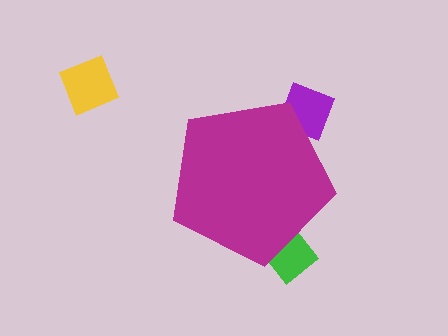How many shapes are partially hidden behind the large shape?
2 shapes are partially hidden.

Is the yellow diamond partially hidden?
No, the yellow diamond is fully visible.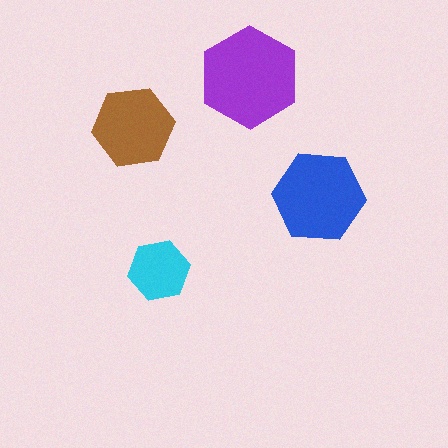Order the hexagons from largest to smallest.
the purple one, the blue one, the brown one, the cyan one.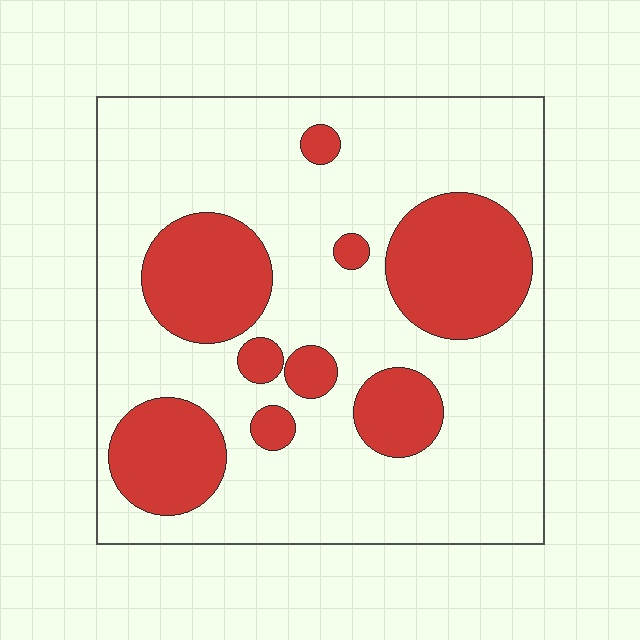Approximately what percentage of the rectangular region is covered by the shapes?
Approximately 30%.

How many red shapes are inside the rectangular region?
9.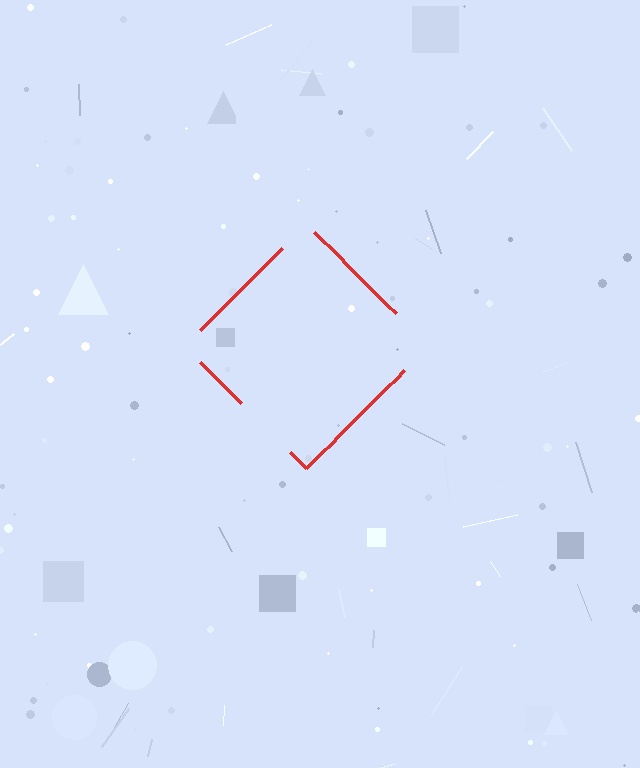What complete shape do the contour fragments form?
The contour fragments form a diamond.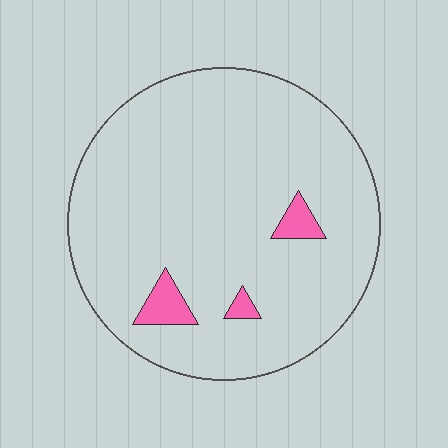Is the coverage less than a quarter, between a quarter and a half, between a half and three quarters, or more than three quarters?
Less than a quarter.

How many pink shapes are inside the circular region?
3.